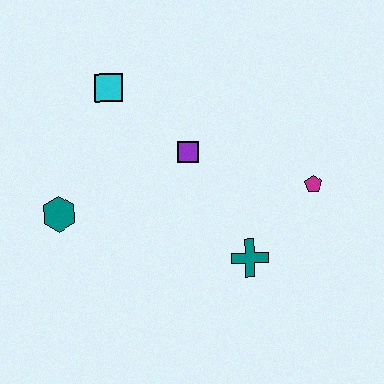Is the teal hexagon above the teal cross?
Yes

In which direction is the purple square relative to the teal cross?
The purple square is above the teal cross.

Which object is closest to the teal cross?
The magenta pentagon is closest to the teal cross.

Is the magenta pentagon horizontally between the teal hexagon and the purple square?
No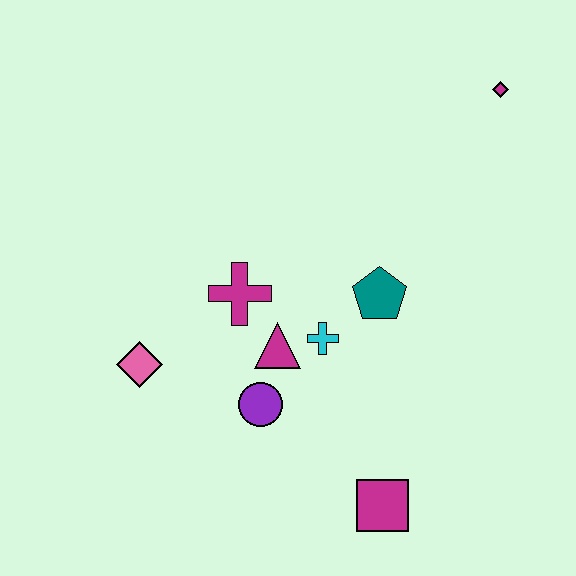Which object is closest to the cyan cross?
The magenta triangle is closest to the cyan cross.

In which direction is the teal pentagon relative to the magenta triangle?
The teal pentagon is to the right of the magenta triangle.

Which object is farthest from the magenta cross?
The magenta diamond is farthest from the magenta cross.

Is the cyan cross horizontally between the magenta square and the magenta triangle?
Yes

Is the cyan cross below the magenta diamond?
Yes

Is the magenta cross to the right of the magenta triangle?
No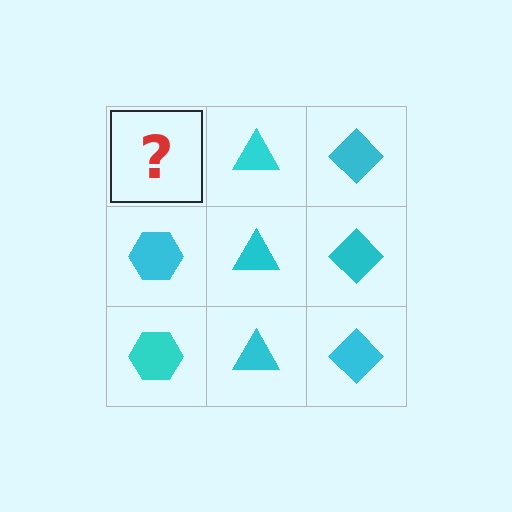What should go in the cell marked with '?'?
The missing cell should contain a cyan hexagon.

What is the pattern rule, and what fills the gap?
The rule is that each column has a consistent shape. The gap should be filled with a cyan hexagon.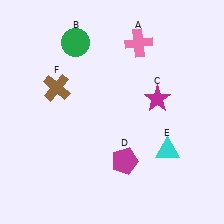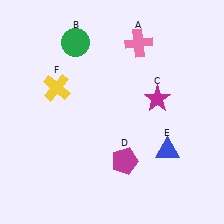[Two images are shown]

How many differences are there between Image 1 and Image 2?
There are 2 differences between the two images.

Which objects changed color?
E changed from cyan to blue. F changed from brown to yellow.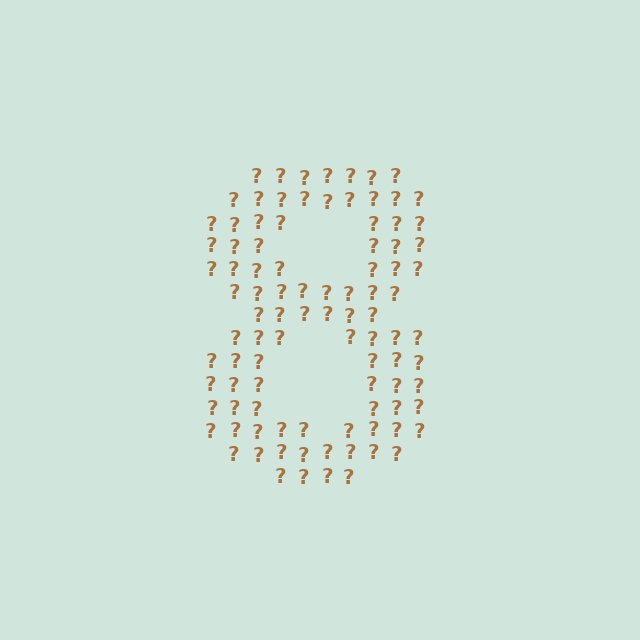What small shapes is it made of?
It is made of small question marks.